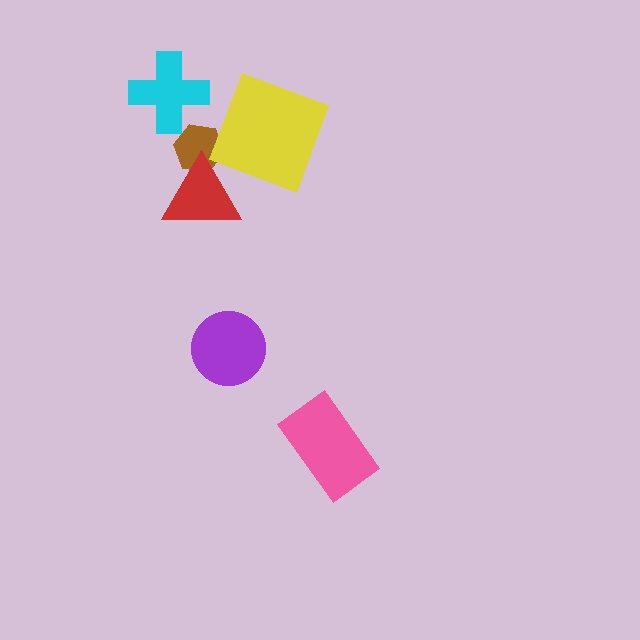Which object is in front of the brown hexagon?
The red triangle is in front of the brown hexagon.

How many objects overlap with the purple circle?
0 objects overlap with the purple circle.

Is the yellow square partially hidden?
No, no other shape covers it.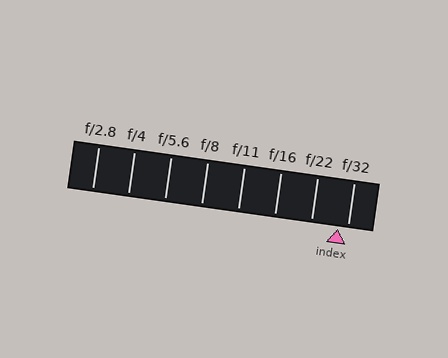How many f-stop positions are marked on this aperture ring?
There are 8 f-stop positions marked.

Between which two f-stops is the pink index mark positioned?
The index mark is between f/22 and f/32.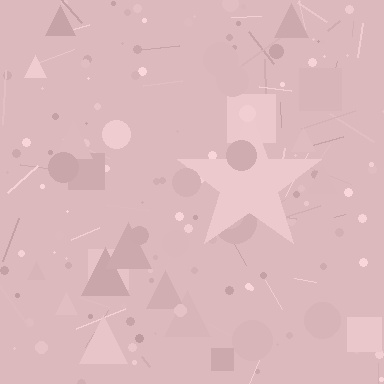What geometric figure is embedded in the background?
A star is embedded in the background.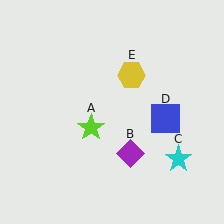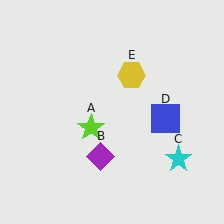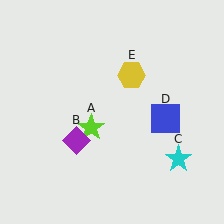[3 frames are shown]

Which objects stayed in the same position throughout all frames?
Lime star (object A) and cyan star (object C) and blue square (object D) and yellow hexagon (object E) remained stationary.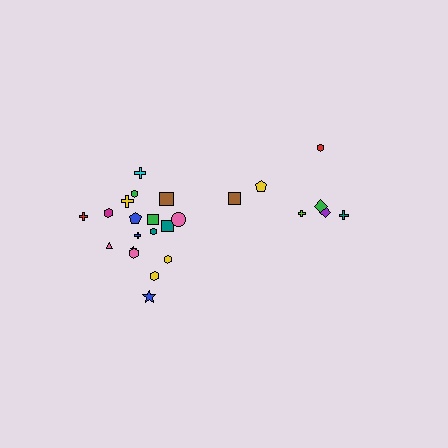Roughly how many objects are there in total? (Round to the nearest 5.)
Roughly 25 objects in total.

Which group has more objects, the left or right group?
The left group.